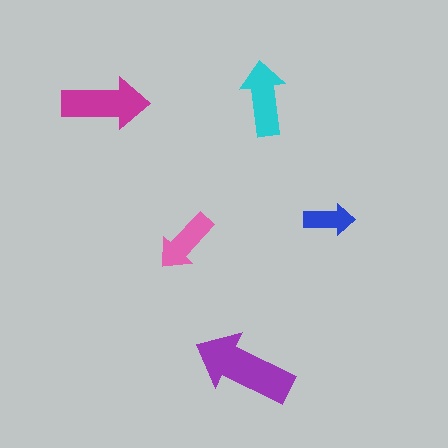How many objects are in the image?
There are 5 objects in the image.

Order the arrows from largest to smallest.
the purple one, the magenta one, the cyan one, the pink one, the blue one.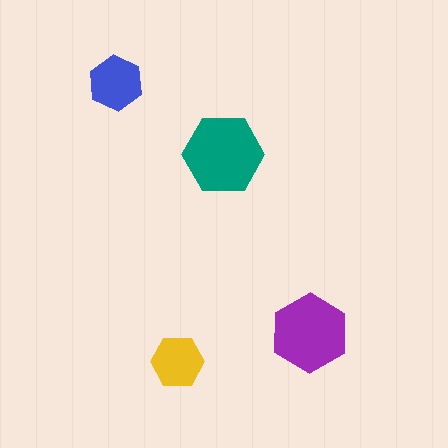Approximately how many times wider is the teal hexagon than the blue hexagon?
About 1.5 times wider.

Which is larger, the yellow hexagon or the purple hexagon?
The purple one.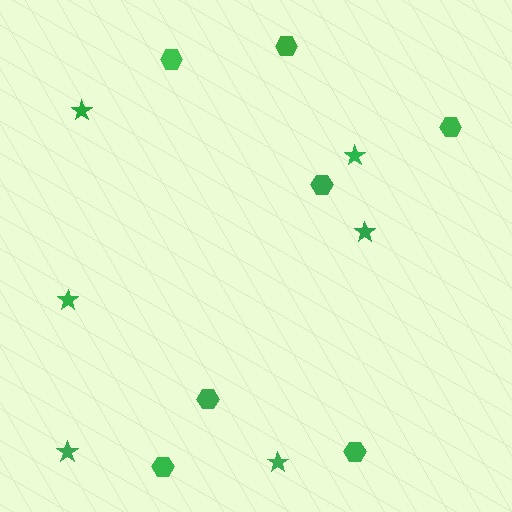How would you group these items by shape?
There are 2 groups: one group of hexagons (7) and one group of stars (6).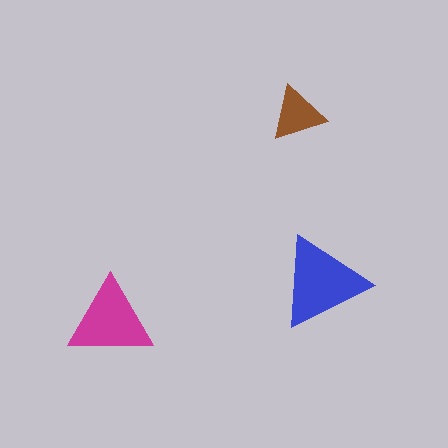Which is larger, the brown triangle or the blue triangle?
The blue one.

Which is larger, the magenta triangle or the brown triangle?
The magenta one.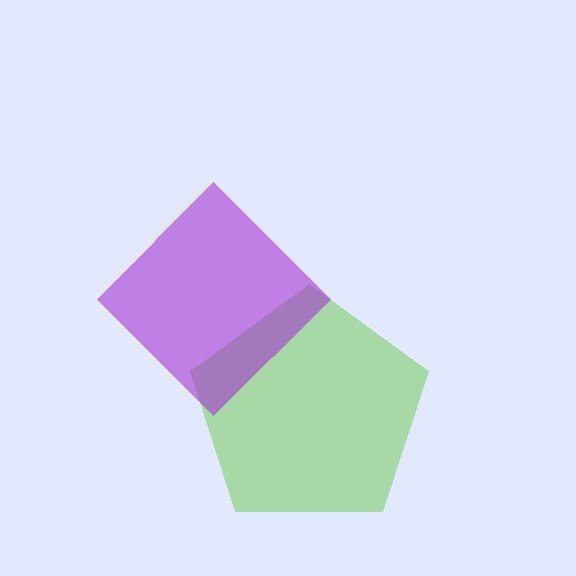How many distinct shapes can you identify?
There are 2 distinct shapes: a lime pentagon, a purple diamond.